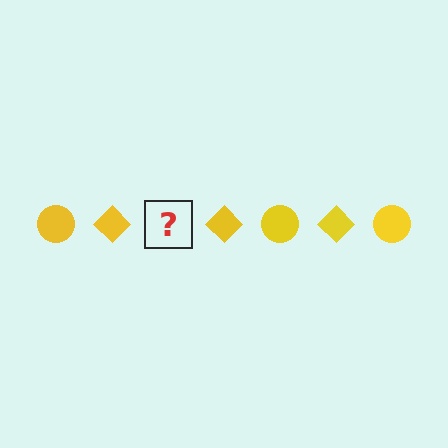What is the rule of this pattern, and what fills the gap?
The rule is that the pattern cycles through circle, diamond shapes in yellow. The gap should be filled with a yellow circle.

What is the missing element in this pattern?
The missing element is a yellow circle.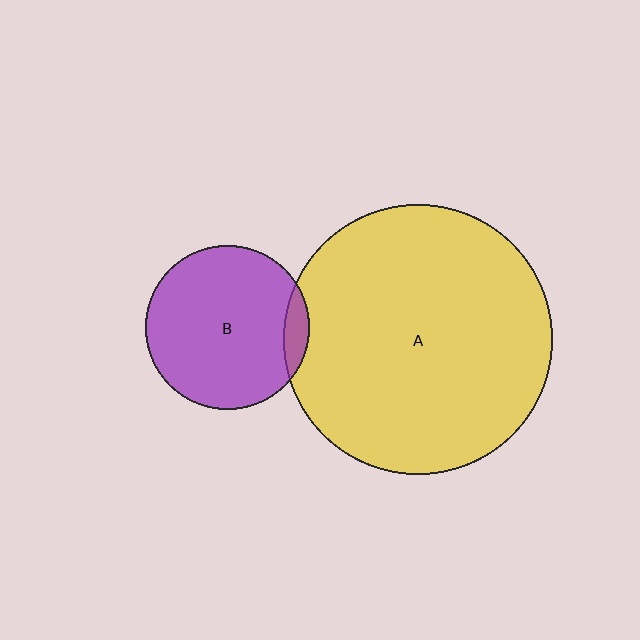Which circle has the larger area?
Circle A (yellow).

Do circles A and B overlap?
Yes.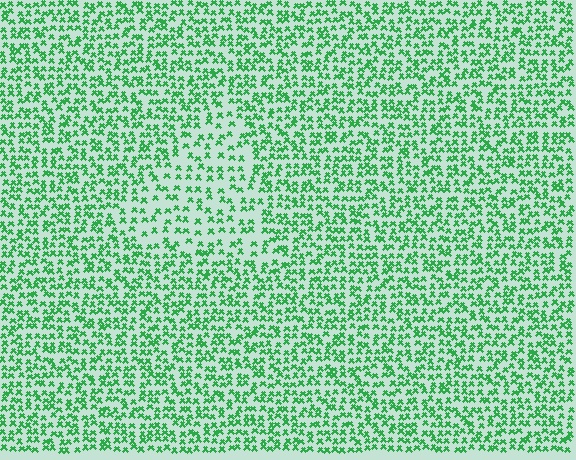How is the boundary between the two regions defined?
The boundary is defined by a change in element density (approximately 1.8x ratio). All elements are the same color, size, and shape.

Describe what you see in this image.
The image contains small green elements arranged at two different densities. A triangle-shaped region is visible where the elements are less densely packed than the surrounding area.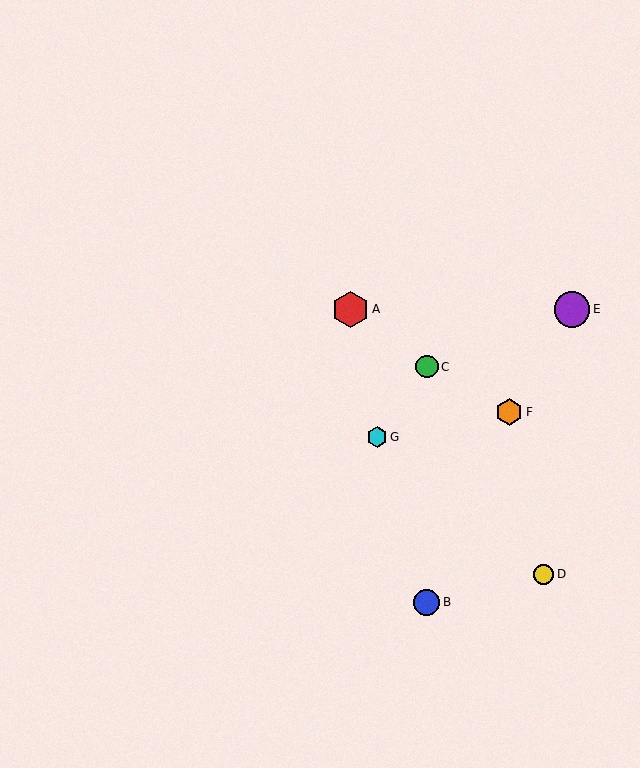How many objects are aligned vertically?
2 objects (B, C) are aligned vertically.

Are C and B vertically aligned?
Yes, both are at x≈427.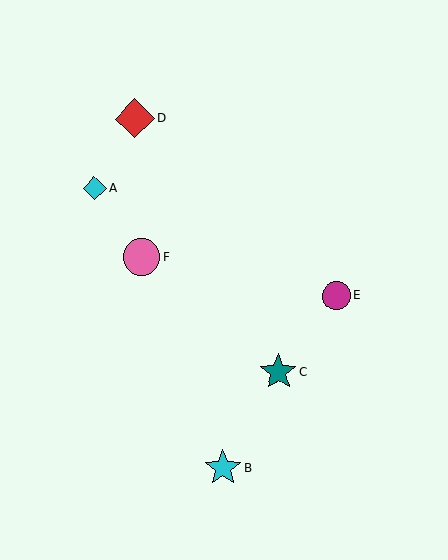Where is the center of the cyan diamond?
The center of the cyan diamond is at (94, 188).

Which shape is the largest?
The red diamond (labeled D) is the largest.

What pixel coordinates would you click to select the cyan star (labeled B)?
Click at (223, 468) to select the cyan star B.